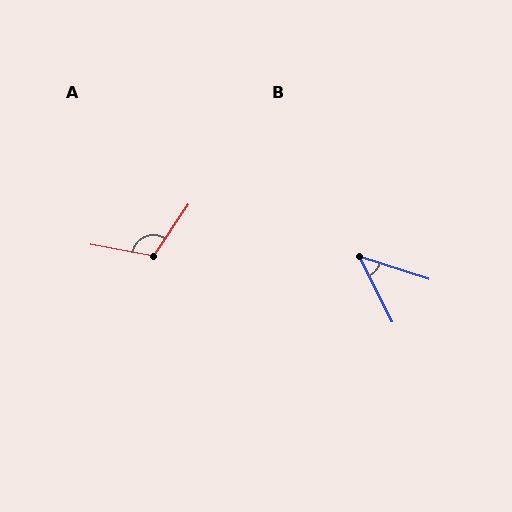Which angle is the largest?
A, at approximately 113 degrees.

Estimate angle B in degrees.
Approximately 46 degrees.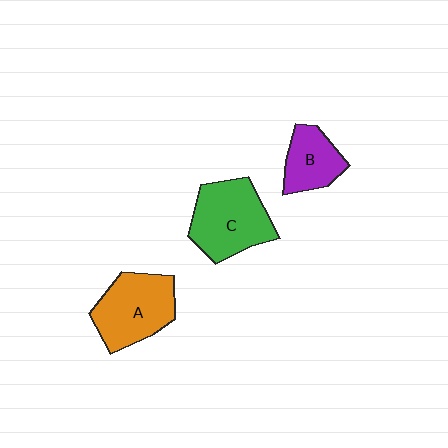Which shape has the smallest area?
Shape B (purple).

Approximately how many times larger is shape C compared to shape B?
Approximately 1.6 times.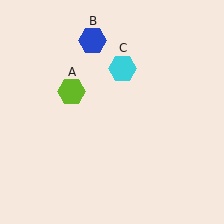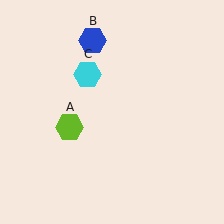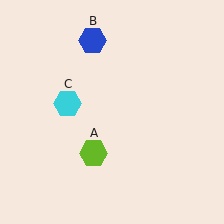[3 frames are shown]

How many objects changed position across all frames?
2 objects changed position: lime hexagon (object A), cyan hexagon (object C).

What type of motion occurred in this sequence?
The lime hexagon (object A), cyan hexagon (object C) rotated counterclockwise around the center of the scene.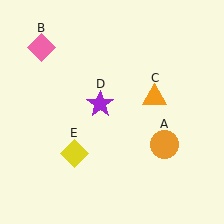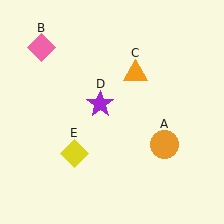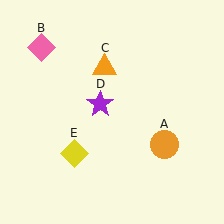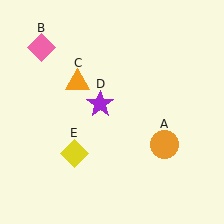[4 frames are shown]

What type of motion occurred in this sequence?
The orange triangle (object C) rotated counterclockwise around the center of the scene.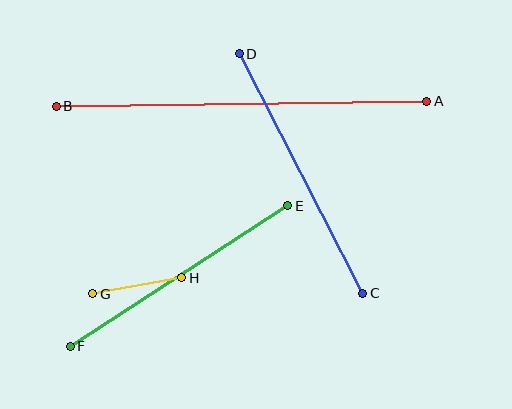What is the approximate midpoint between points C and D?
The midpoint is at approximately (301, 173) pixels.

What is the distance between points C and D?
The distance is approximately 269 pixels.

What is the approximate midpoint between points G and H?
The midpoint is at approximately (137, 286) pixels.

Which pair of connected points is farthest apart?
Points A and B are farthest apart.